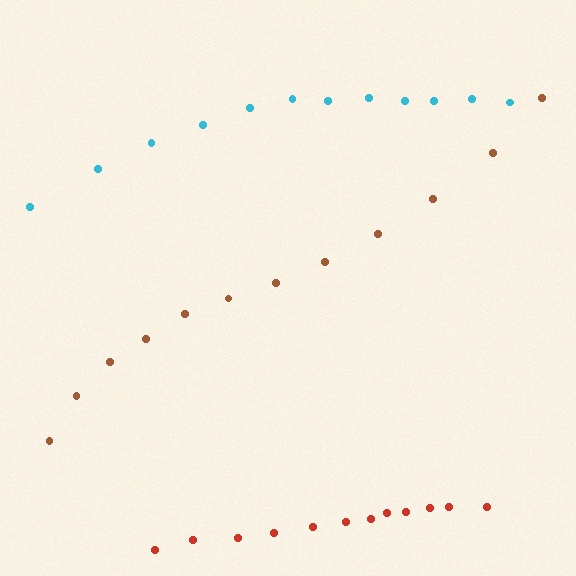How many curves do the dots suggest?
There are 3 distinct paths.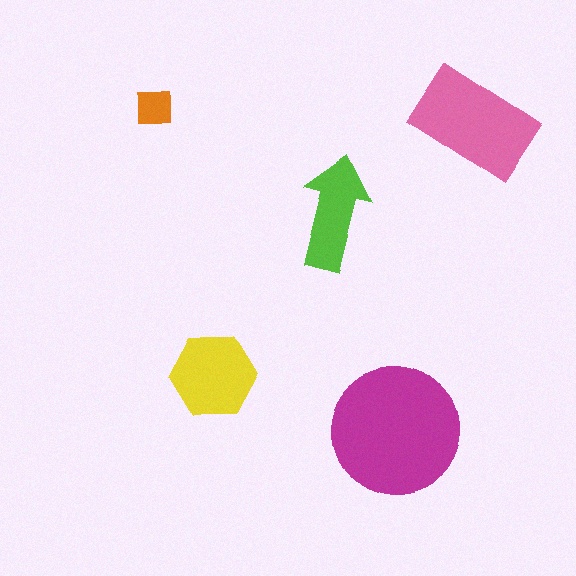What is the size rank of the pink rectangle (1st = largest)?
2nd.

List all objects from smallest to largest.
The orange square, the lime arrow, the yellow hexagon, the pink rectangle, the magenta circle.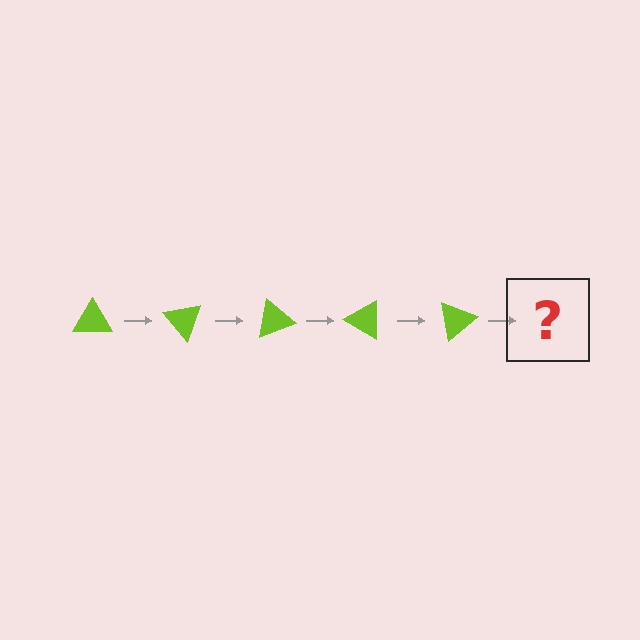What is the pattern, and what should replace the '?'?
The pattern is that the triangle rotates 50 degrees each step. The '?' should be a lime triangle rotated 250 degrees.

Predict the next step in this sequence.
The next step is a lime triangle rotated 250 degrees.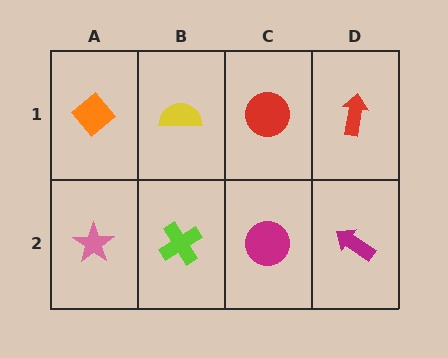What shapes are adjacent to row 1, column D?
A magenta arrow (row 2, column D), a red circle (row 1, column C).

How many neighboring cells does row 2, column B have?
3.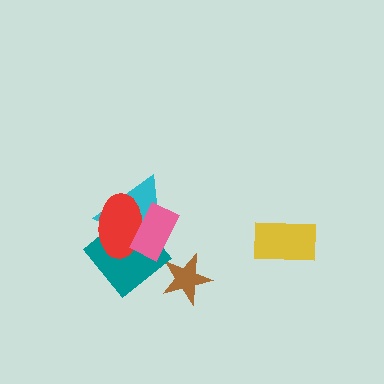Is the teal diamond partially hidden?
Yes, it is partially covered by another shape.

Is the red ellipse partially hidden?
Yes, it is partially covered by another shape.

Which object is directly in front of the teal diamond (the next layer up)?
The red ellipse is directly in front of the teal diamond.